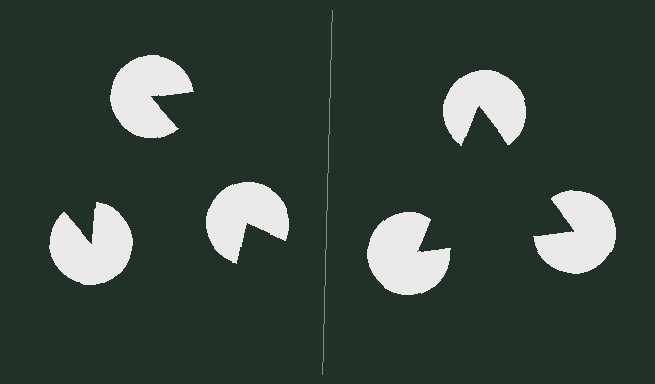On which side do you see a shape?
An illusory triangle appears on the right side. On the left side the wedge cuts are rotated, so no coherent shape forms.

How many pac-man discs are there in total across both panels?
6 — 3 on each side.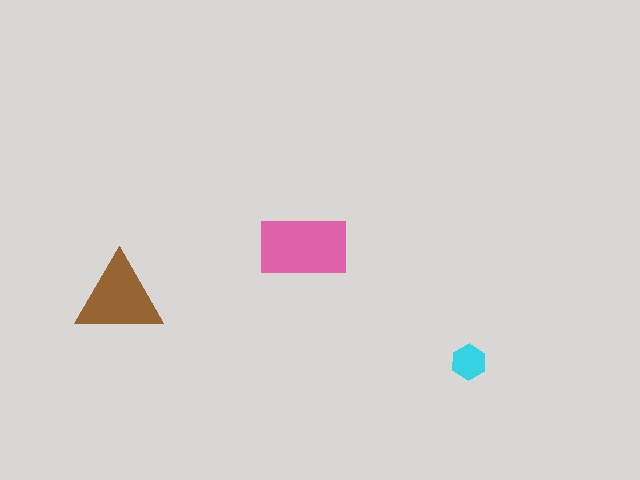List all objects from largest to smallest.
The pink rectangle, the brown triangle, the cyan hexagon.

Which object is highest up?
The pink rectangle is topmost.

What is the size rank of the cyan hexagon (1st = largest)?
3rd.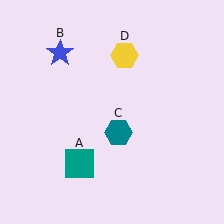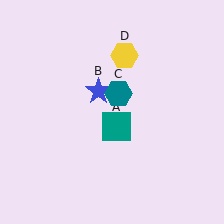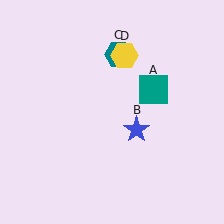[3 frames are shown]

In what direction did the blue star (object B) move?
The blue star (object B) moved down and to the right.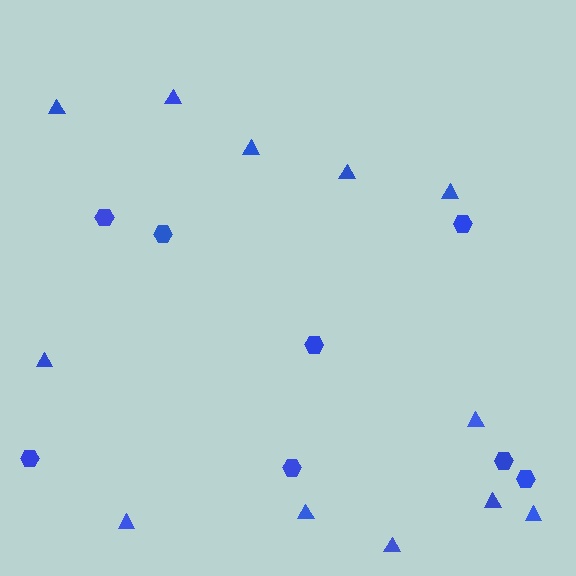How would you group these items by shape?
There are 2 groups: one group of triangles (12) and one group of hexagons (8).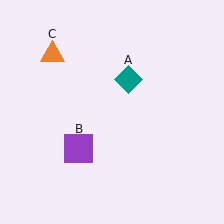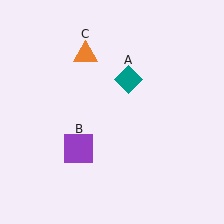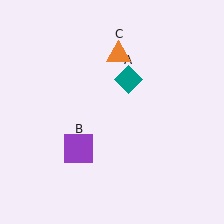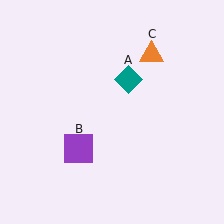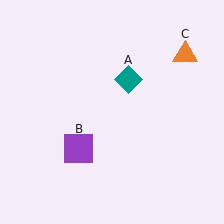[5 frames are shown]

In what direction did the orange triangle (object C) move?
The orange triangle (object C) moved right.